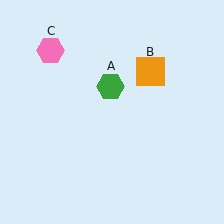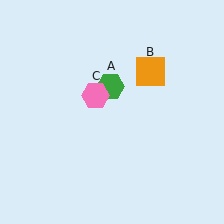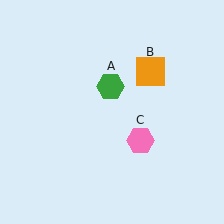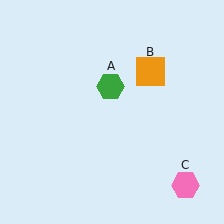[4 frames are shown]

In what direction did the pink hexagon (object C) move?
The pink hexagon (object C) moved down and to the right.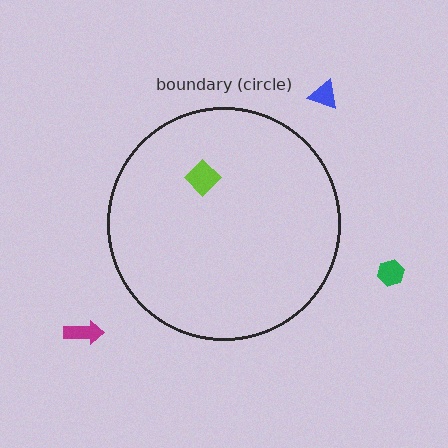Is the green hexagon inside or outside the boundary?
Outside.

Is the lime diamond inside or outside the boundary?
Inside.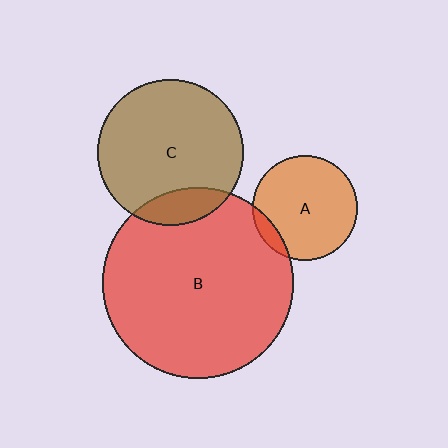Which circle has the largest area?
Circle B (red).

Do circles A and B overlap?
Yes.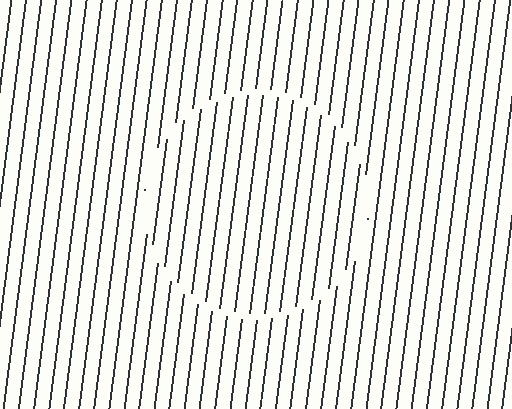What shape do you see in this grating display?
An illusory circle. The interior of the shape contains the same grating, shifted by half a period — the contour is defined by the phase discontinuity where line-ends from the inner and outer gratings abut.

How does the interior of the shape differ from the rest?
The interior of the shape contains the same grating, shifted by half a period — the contour is defined by the phase discontinuity where line-ends from the inner and outer gratings abut.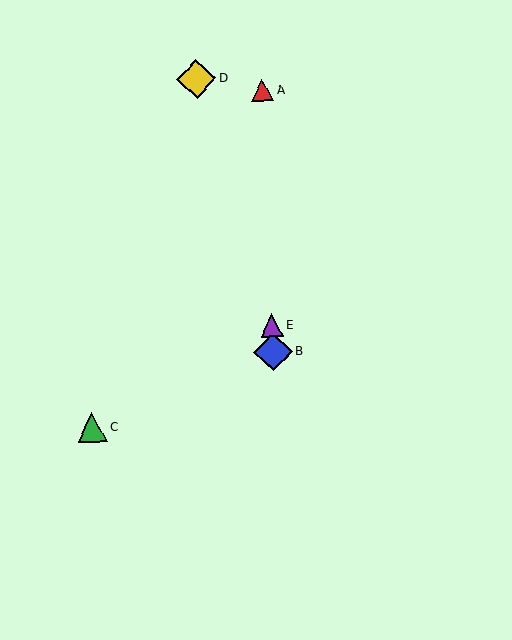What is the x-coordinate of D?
Object D is at x≈196.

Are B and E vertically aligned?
Yes, both are at x≈273.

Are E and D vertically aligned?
No, E is at x≈272 and D is at x≈196.